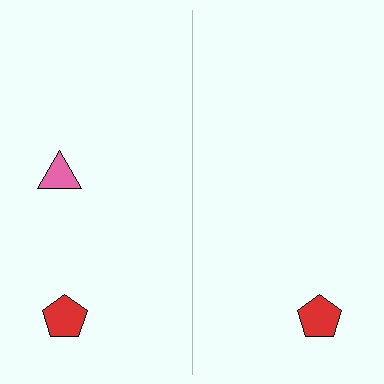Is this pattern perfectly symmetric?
No, the pattern is not perfectly symmetric. A pink triangle is missing from the right side.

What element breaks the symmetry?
A pink triangle is missing from the right side.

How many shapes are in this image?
There are 3 shapes in this image.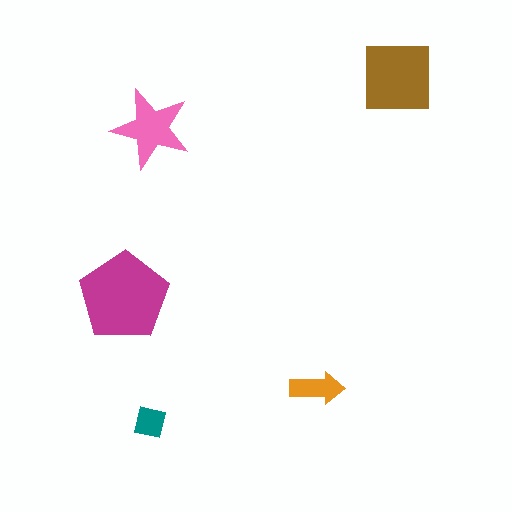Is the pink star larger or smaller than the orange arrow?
Larger.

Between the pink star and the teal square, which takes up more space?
The pink star.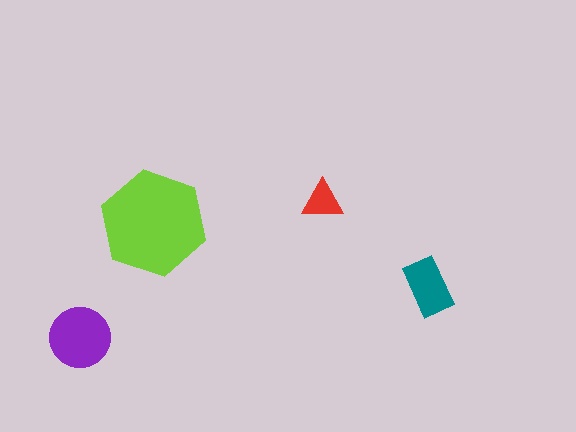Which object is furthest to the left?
The purple circle is leftmost.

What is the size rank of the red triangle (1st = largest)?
4th.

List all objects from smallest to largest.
The red triangle, the teal rectangle, the purple circle, the lime hexagon.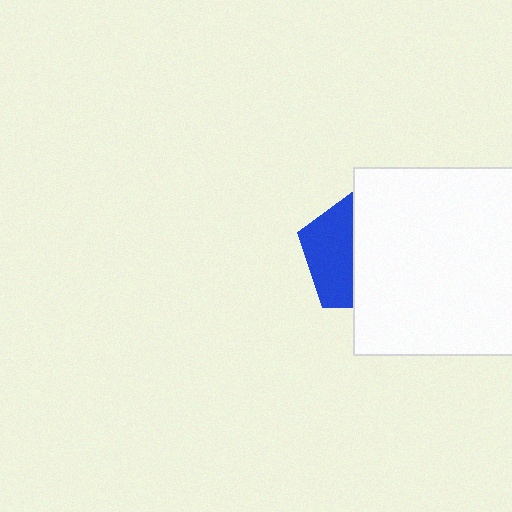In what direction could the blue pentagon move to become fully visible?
The blue pentagon could move left. That would shift it out from behind the white square entirely.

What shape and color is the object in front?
The object in front is a white square.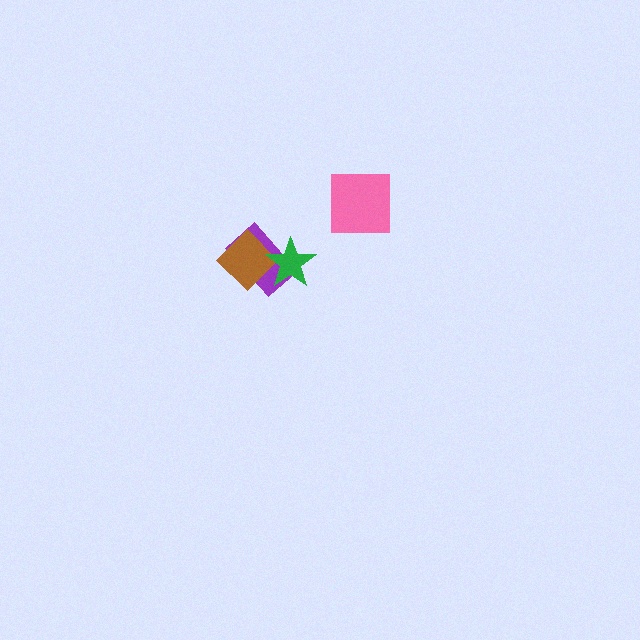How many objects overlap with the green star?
2 objects overlap with the green star.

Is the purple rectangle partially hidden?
Yes, it is partially covered by another shape.